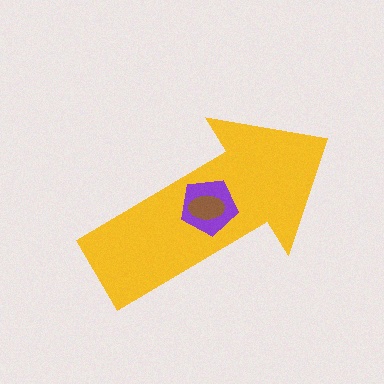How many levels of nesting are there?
3.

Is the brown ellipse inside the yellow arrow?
Yes.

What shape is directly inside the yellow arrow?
The purple pentagon.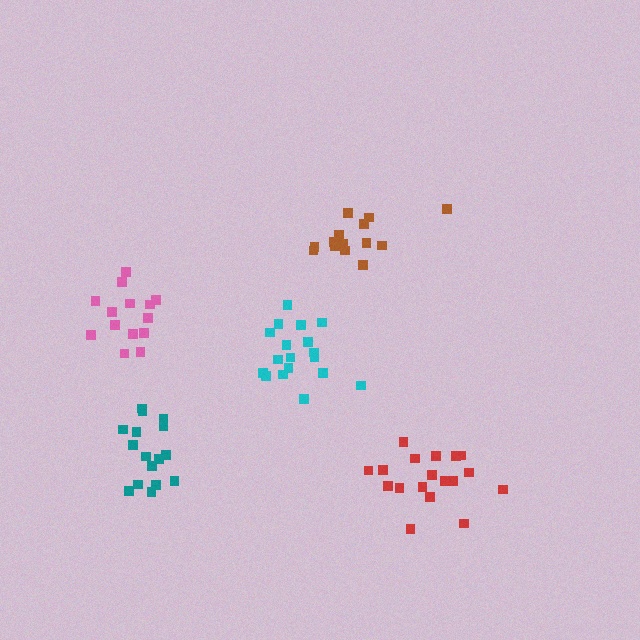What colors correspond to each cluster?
The clusters are colored: cyan, pink, red, brown, teal.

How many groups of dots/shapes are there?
There are 5 groups.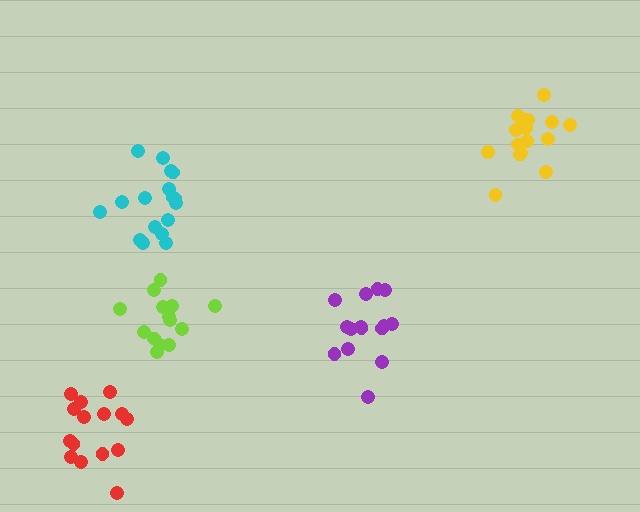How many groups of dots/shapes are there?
There are 5 groups.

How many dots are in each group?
Group 1: 16 dots, Group 2: 15 dots, Group 3: 15 dots, Group 4: 17 dots, Group 5: 15 dots (78 total).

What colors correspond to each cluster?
The clusters are colored: yellow, red, lime, cyan, purple.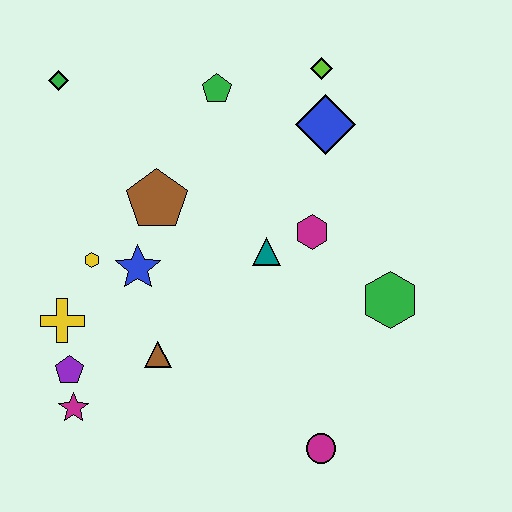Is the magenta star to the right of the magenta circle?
No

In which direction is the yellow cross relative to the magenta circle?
The yellow cross is to the left of the magenta circle.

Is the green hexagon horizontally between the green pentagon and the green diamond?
No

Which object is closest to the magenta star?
The purple pentagon is closest to the magenta star.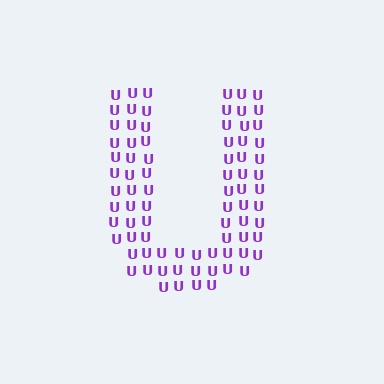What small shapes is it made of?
It is made of small letter U's.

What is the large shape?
The large shape is the letter U.